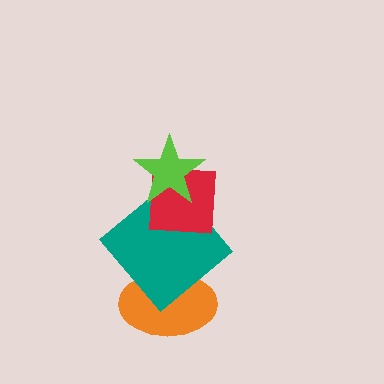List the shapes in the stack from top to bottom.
From top to bottom: the lime star, the red square, the teal diamond, the orange ellipse.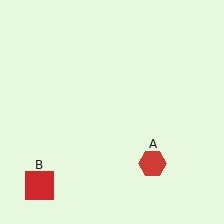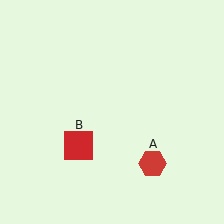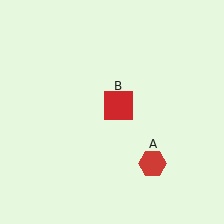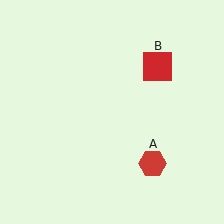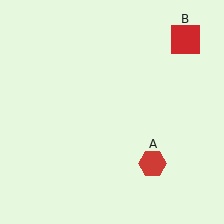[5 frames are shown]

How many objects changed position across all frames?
1 object changed position: red square (object B).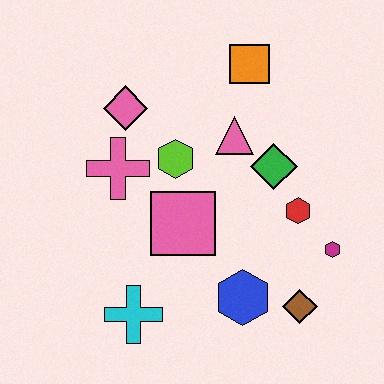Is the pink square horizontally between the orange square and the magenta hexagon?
No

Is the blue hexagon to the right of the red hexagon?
No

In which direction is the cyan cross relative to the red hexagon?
The cyan cross is to the left of the red hexagon.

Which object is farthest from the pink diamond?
The brown diamond is farthest from the pink diamond.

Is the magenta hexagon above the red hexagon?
No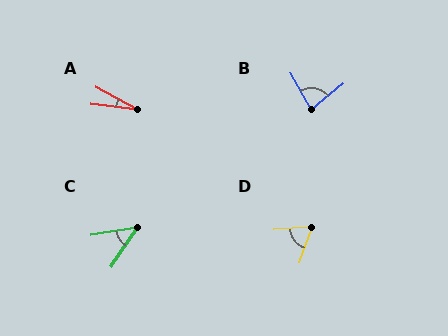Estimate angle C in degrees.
Approximately 47 degrees.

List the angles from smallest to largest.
A (22°), C (47°), D (66°), B (80°).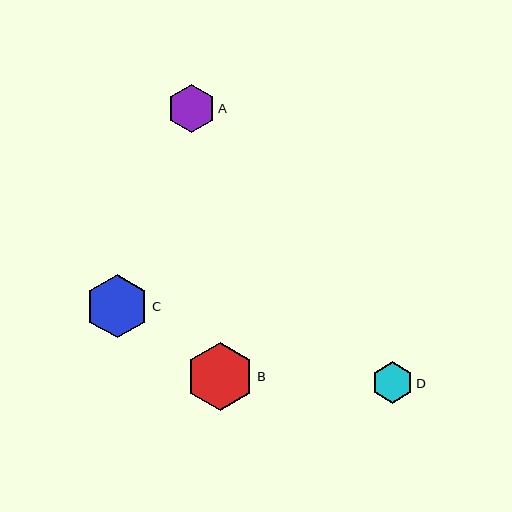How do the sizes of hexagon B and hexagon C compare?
Hexagon B and hexagon C are approximately the same size.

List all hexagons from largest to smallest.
From largest to smallest: B, C, A, D.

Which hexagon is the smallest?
Hexagon D is the smallest with a size of approximately 41 pixels.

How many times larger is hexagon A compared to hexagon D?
Hexagon A is approximately 1.2 times the size of hexagon D.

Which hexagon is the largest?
Hexagon B is the largest with a size of approximately 68 pixels.